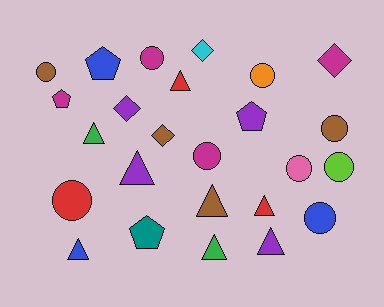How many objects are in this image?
There are 25 objects.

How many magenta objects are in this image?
There are 4 magenta objects.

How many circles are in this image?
There are 9 circles.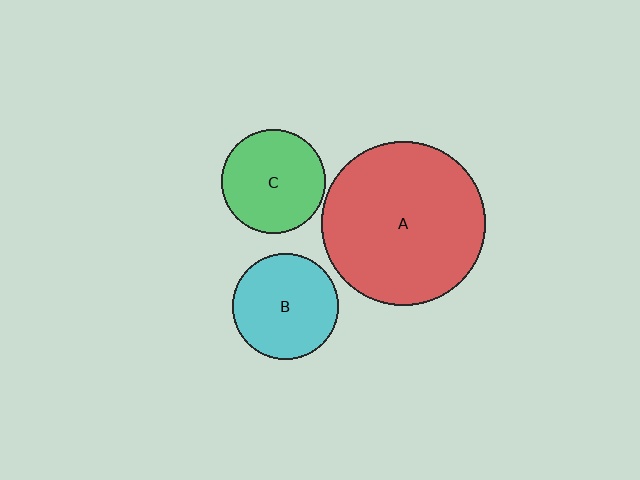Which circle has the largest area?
Circle A (red).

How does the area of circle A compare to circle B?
Approximately 2.4 times.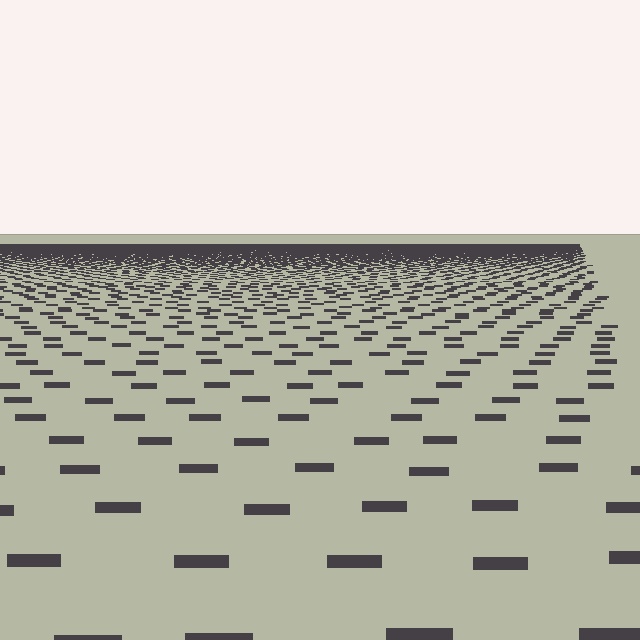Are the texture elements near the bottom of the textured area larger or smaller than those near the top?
Larger. Near the bottom, elements are closer to the viewer and appear at a bigger on-screen size.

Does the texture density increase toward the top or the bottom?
Density increases toward the top.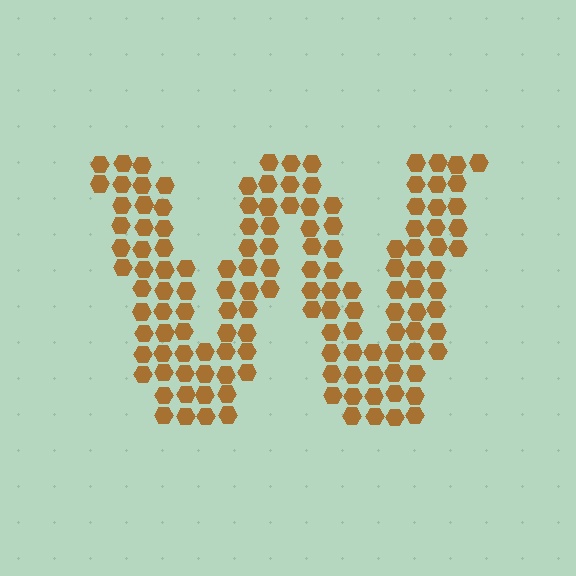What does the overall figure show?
The overall figure shows the letter W.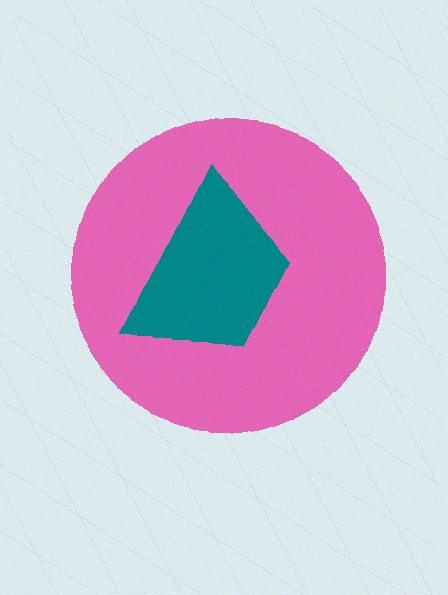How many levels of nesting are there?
2.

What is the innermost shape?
The teal trapezoid.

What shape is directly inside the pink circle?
The teal trapezoid.